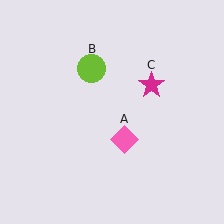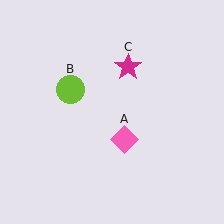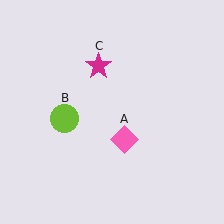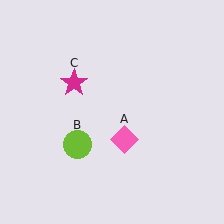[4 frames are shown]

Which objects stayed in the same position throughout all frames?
Pink diamond (object A) remained stationary.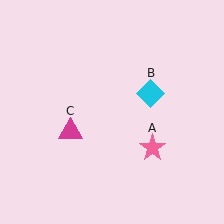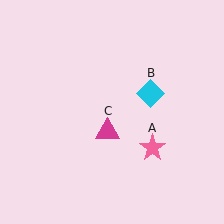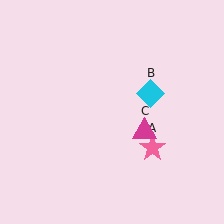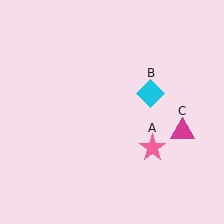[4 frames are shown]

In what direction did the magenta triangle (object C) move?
The magenta triangle (object C) moved right.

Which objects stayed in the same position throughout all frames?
Pink star (object A) and cyan diamond (object B) remained stationary.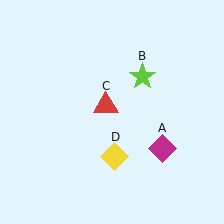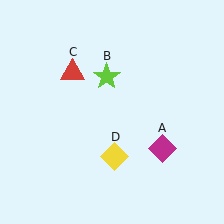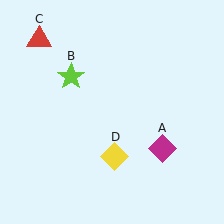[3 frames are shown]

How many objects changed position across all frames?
2 objects changed position: lime star (object B), red triangle (object C).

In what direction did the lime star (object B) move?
The lime star (object B) moved left.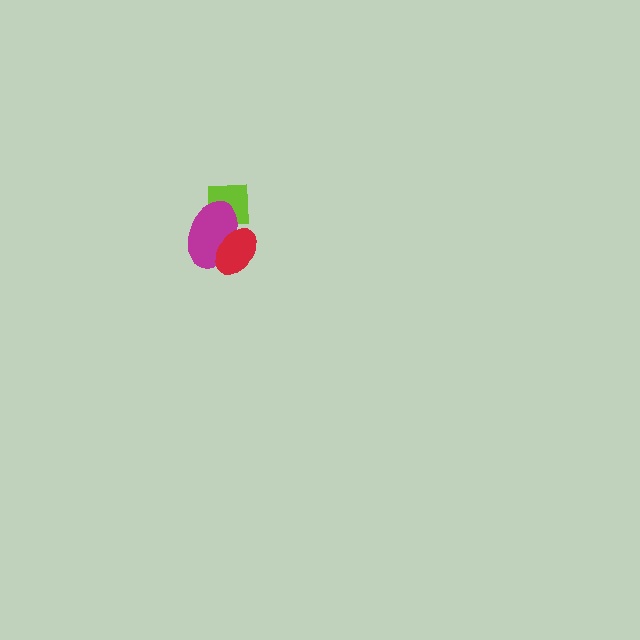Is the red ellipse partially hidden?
No, no other shape covers it.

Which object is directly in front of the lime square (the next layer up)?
The magenta ellipse is directly in front of the lime square.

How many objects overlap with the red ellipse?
2 objects overlap with the red ellipse.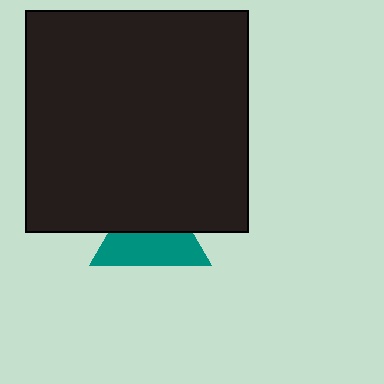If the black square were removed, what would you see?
You would see the complete teal triangle.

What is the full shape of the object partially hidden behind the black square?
The partially hidden object is a teal triangle.